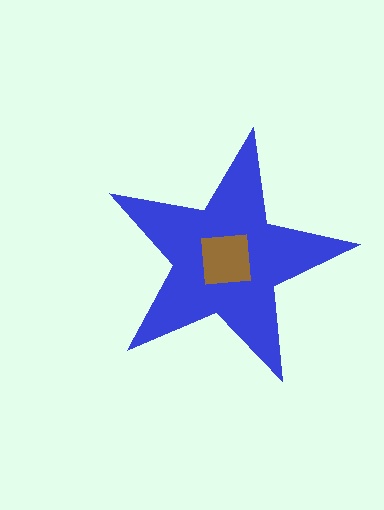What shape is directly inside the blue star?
The brown square.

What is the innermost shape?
The brown square.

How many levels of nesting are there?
2.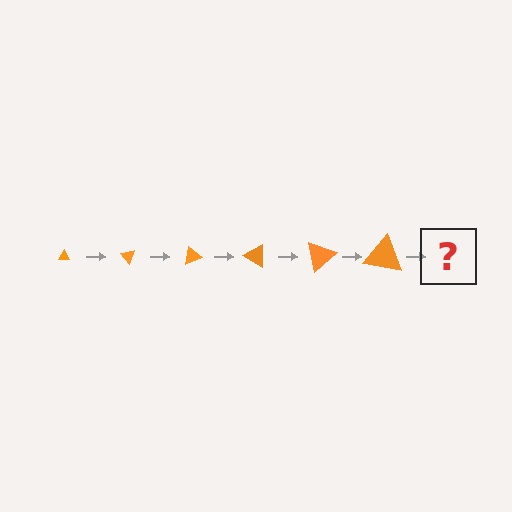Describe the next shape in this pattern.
It should be a triangle, larger than the previous one and rotated 300 degrees from the start.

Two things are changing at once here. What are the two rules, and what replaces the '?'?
The two rules are that the triangle grows larger each step and it rotates 50 degrees each step. The '?' should be a triangle, larger than the previous one and rotated 300 degrees from the start.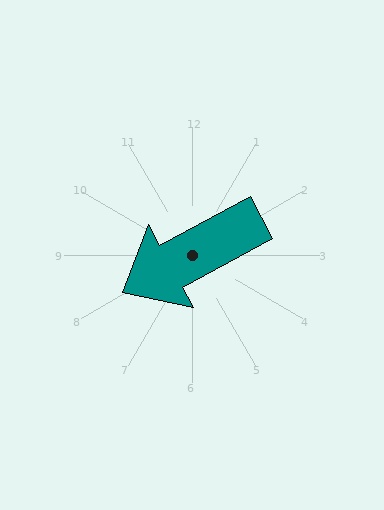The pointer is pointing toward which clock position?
Roughly 8 o'clock.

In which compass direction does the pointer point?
Southwest.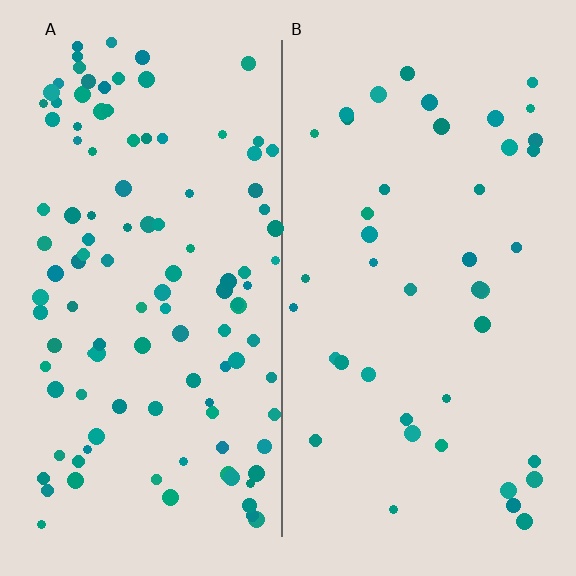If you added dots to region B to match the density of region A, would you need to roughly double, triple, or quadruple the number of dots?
Approximately triple.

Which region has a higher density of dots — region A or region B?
A (the left).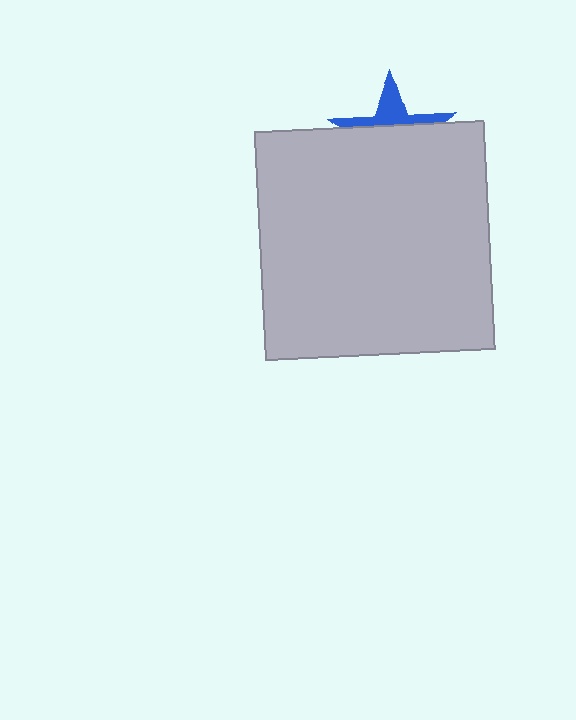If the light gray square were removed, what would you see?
You would see the complete blue star.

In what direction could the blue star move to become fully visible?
The blue star could move up. That would shift it out from behind the light gray square entirely.